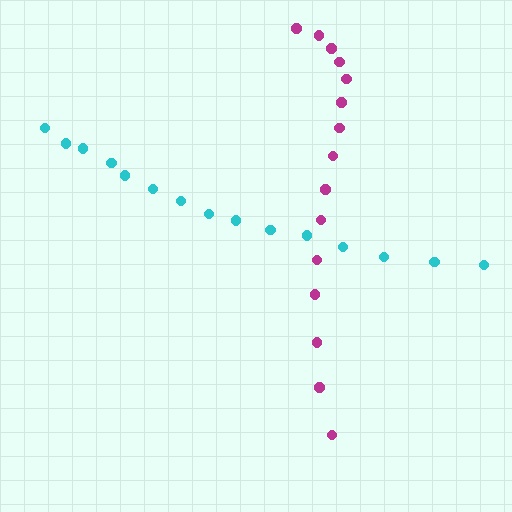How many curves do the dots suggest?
There are 2 distinct paths.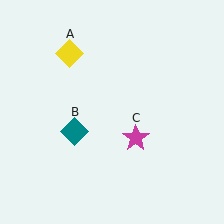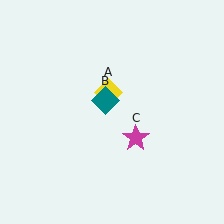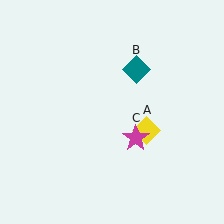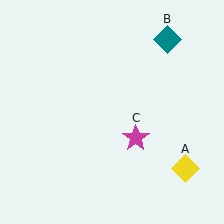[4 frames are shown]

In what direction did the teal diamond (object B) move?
The teal diamond (object B) moved up and to the right.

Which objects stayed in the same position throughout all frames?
Magenta star (object C) remained stationary.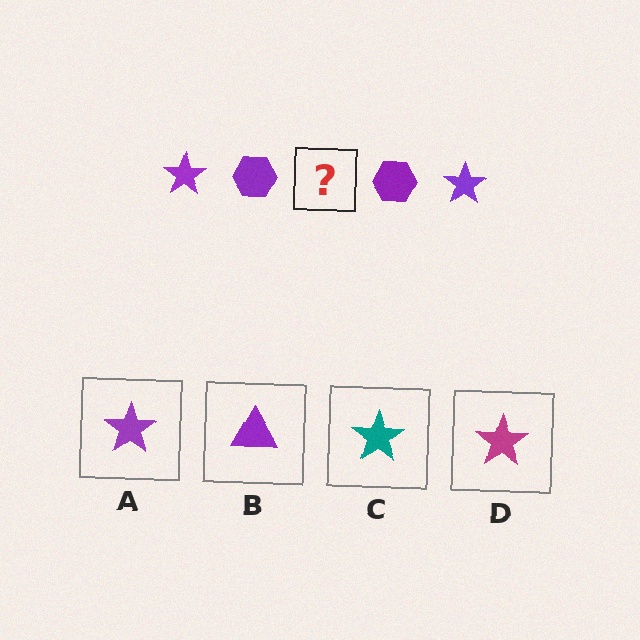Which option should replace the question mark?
Option A.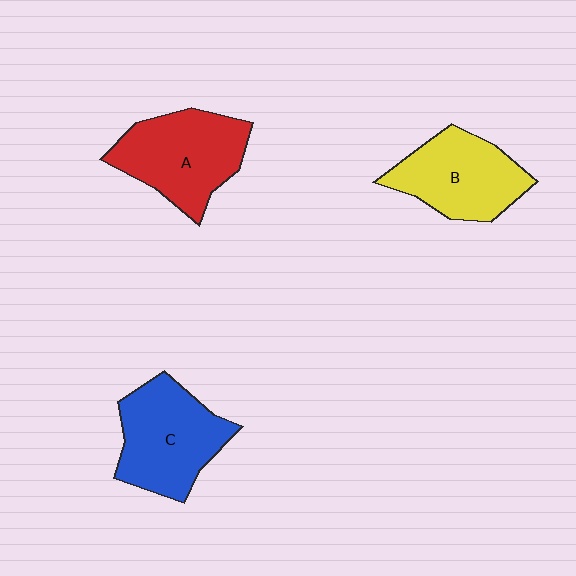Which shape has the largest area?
Shape A (red).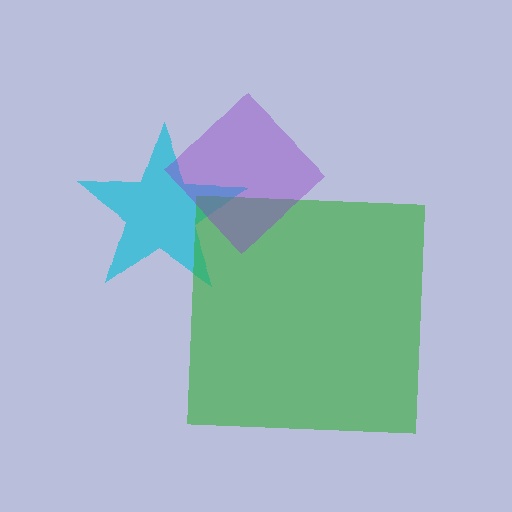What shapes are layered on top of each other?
The layered shapes are: a cyan star, a green square, a purple diamond.